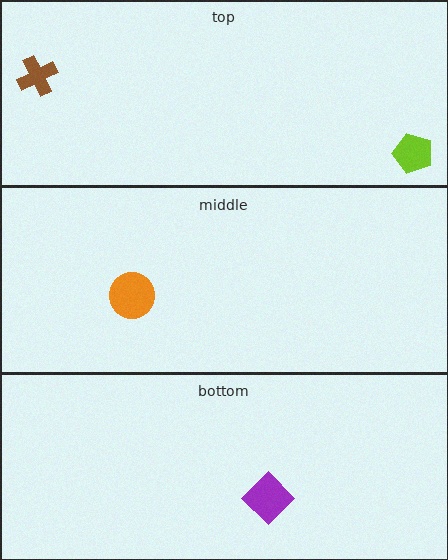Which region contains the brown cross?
The top region.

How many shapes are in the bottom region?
1.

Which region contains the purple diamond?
The bottom region.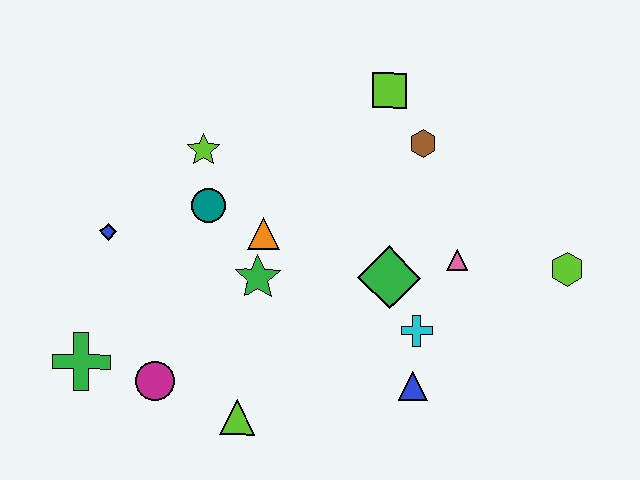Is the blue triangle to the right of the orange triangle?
Yes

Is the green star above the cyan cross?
Yes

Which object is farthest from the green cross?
The lime hexagon is farthest from the green cross.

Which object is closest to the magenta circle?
The green cross is closest to the magenta circle.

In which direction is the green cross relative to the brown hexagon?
The green cross is to the left of the brown hexagon.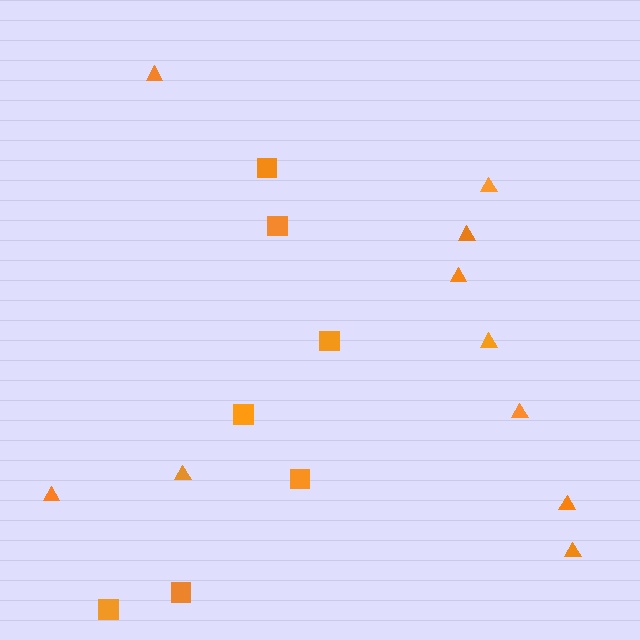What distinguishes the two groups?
There are 2 groups: one group of triangles (10) and one group of squares (7).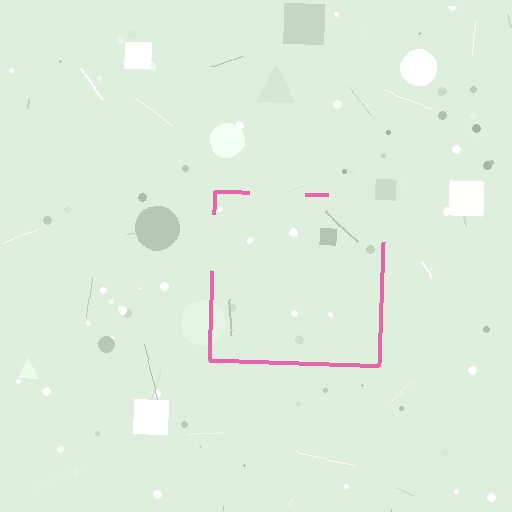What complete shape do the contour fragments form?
The contour fragments form a square.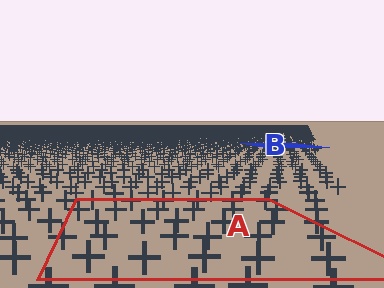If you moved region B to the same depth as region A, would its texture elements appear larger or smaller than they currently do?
They would appear larger. At a closer depth, the same texture elements are projected at a bigger on-screen size.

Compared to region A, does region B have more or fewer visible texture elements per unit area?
Region B has more texture elements per unit area — they are packed more densely because it is farther away.